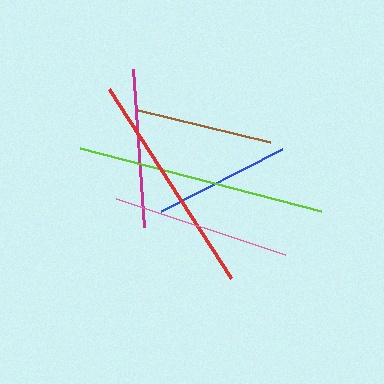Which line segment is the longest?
The lime line is the longest at approximately 249 pixels.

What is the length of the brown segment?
The brown segment is approximately 136 pixels long.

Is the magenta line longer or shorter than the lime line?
The lime line is longer than the magenta line.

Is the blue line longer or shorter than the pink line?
The pink line is longer than the blue line.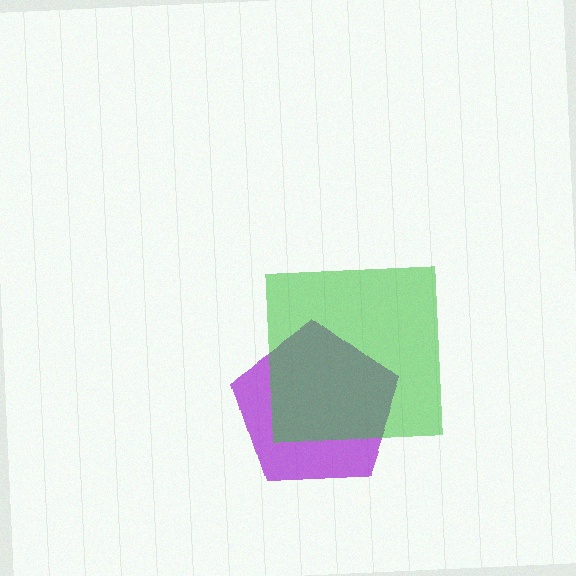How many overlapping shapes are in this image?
There are 2 overlapping shapes in the image.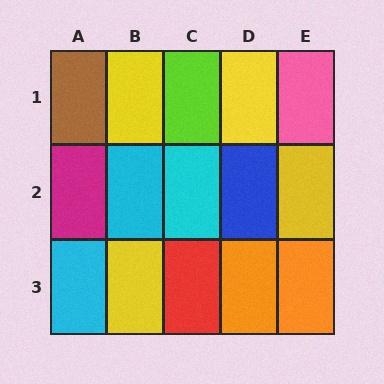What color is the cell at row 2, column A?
Magenta.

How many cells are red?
1 cell is red.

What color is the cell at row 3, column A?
Cyan.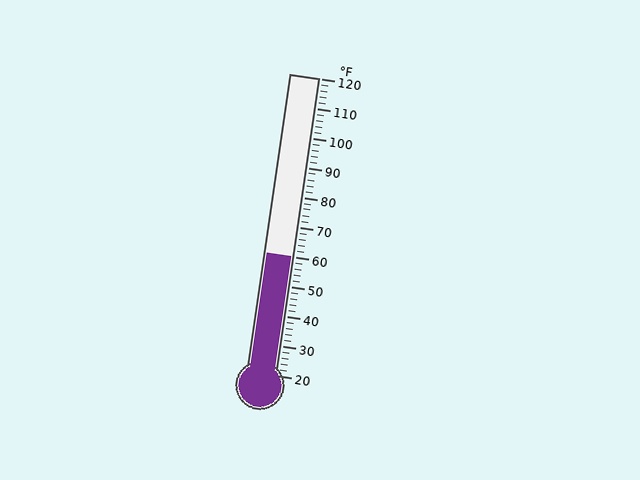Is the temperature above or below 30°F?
The temperature is above 30°F.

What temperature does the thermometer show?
The thermometer shows approximately 60°F.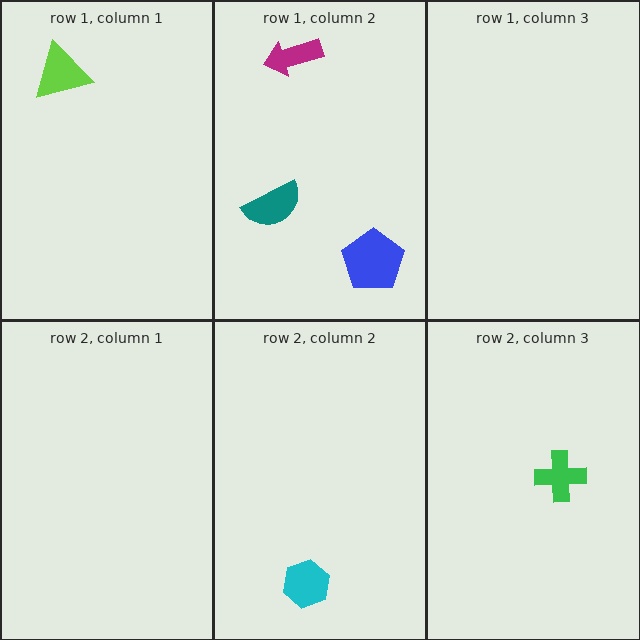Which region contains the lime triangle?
The row 1, column 1 region.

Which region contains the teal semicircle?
The row 1, column 2 region.